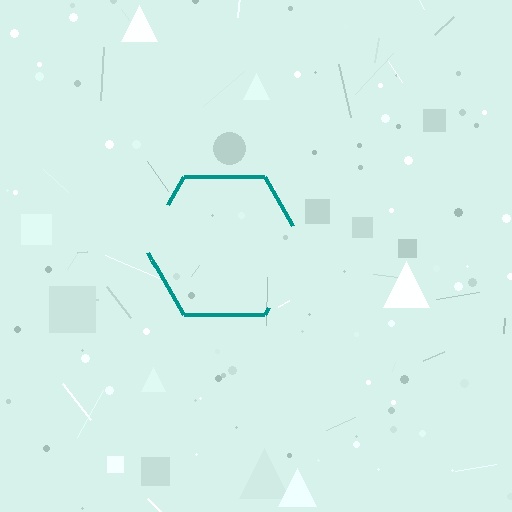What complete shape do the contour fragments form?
The contour fragments form a hexagon.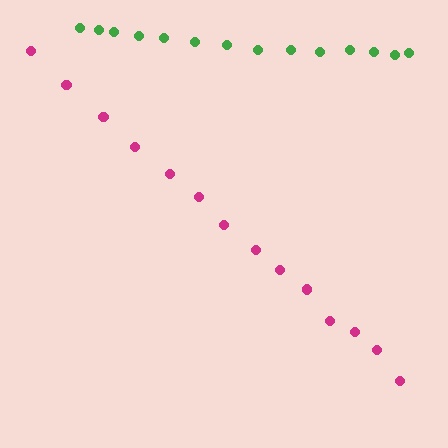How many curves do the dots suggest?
There are 2 distinct paths.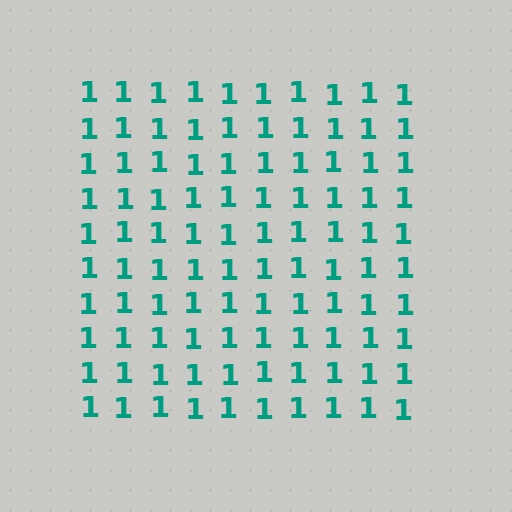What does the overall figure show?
The overall figure shows a square.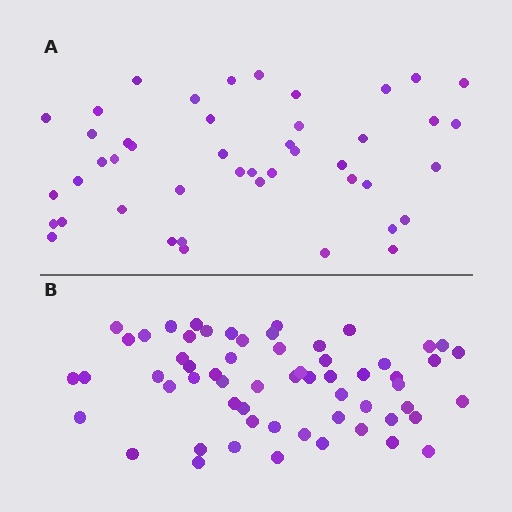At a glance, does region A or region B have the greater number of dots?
Region B (the bottom region) has more dots.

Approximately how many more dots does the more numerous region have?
Region B has approximately 15 more dots than region A.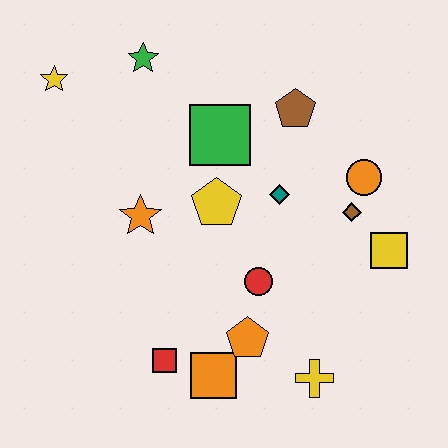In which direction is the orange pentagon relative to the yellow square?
The orange pentagon is to the left of the yellow square.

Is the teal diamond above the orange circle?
No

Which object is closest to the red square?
The orange square is closest to the red square.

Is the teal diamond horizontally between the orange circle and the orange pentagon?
Yes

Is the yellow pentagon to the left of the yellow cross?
Yes